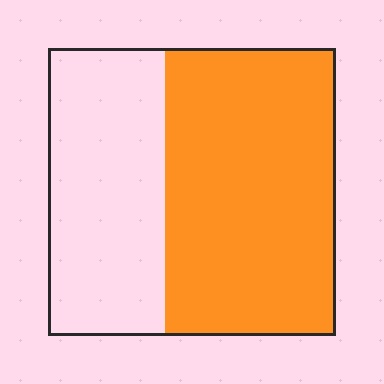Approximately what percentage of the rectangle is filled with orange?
Approximately 60%.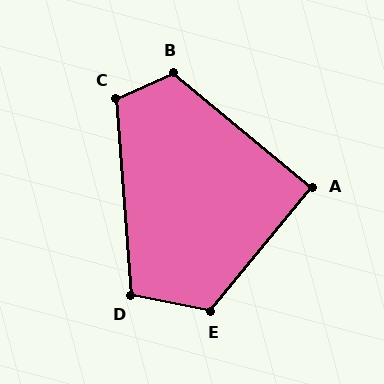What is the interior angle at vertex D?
Approximately 105 degrees (obtuse).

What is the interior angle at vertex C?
Approximately 110 degrees (obtuse).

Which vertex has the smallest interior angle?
A, at approximately 90 degrees.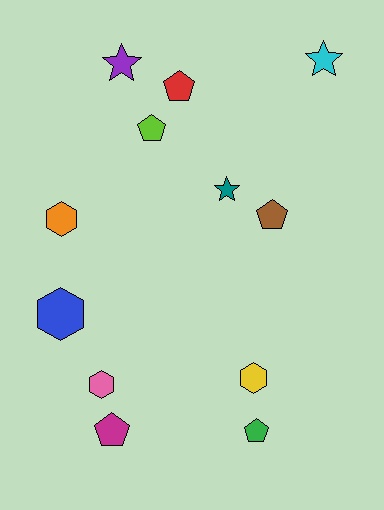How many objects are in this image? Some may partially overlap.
There are 12 objects.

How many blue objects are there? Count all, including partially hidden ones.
There is 1 blue object.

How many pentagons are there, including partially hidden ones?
There are 5 pentagons.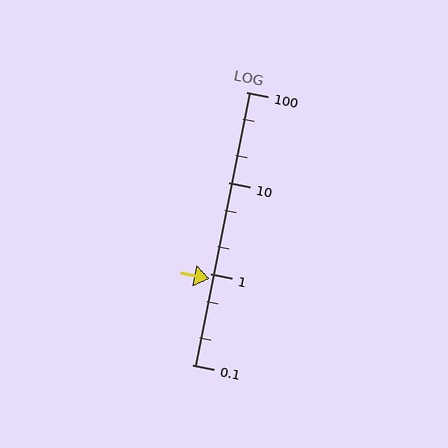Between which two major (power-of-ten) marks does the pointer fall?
The pointer is between 0.1 and 1.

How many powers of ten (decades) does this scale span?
The scale spans 3 decades, from 0.1 to 100.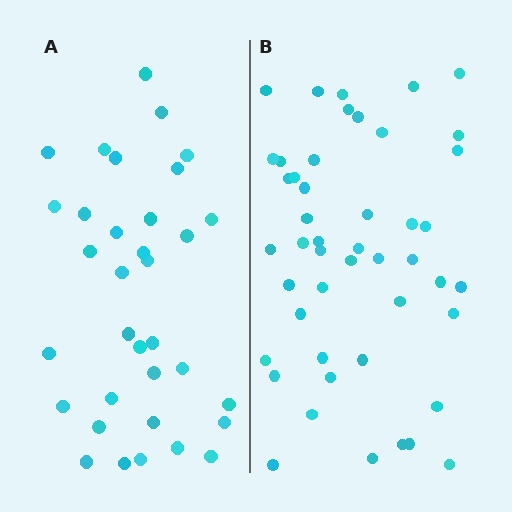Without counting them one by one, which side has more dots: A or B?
Region B (the right region) has more dots.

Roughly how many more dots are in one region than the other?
Region B has approximately 15 more dots than region A.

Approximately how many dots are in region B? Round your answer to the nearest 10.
About 50 dots. (The exact count is 47, which rounds to 50.)